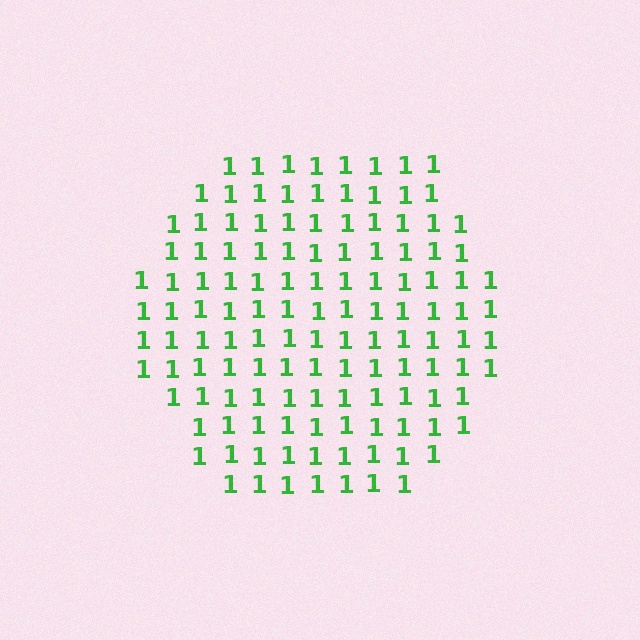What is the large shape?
The large shape is a hexagon.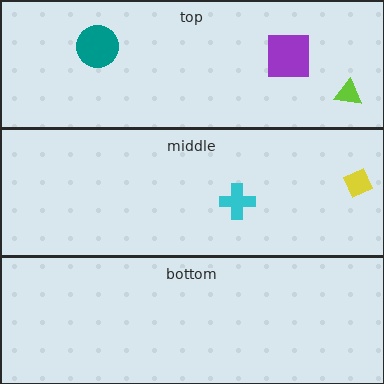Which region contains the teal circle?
The top region.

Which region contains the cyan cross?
The middle region.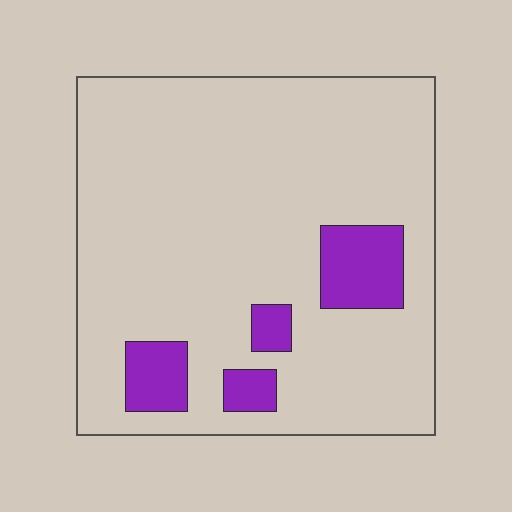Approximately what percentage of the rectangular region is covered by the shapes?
Approximately 10%.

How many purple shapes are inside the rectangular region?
4.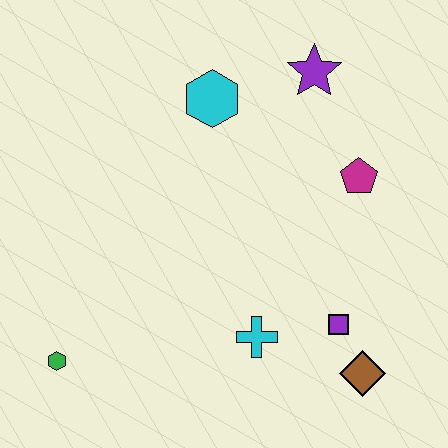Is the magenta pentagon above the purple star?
No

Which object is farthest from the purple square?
The green hexagon is farthest from the purple square.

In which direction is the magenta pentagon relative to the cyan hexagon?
The magenta pentagon is to the right of the cyan hexagon.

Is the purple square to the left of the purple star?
No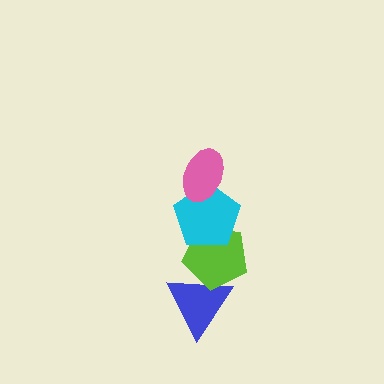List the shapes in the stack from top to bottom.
From top to bottom: the pink ellipse, the cyan pentagon, the lime pentagon, the blue triangle.